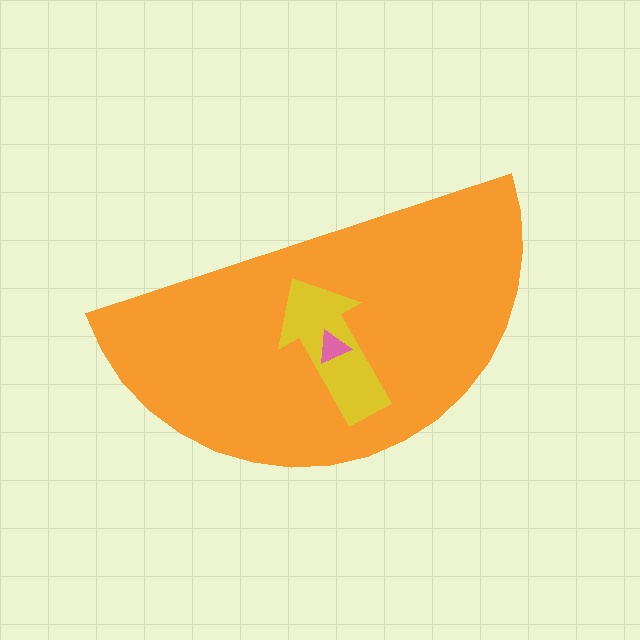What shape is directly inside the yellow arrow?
The pink triangle.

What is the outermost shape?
The orange semicircle.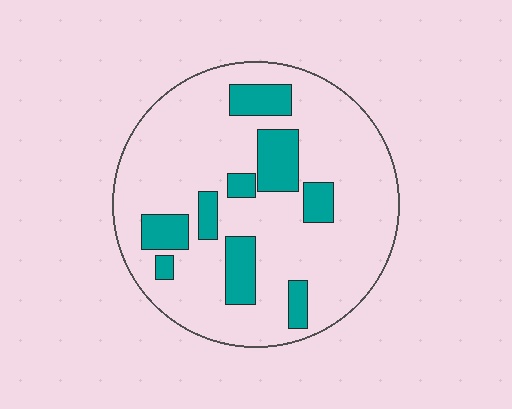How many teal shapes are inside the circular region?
9.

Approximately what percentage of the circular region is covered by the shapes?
Approximately 20%.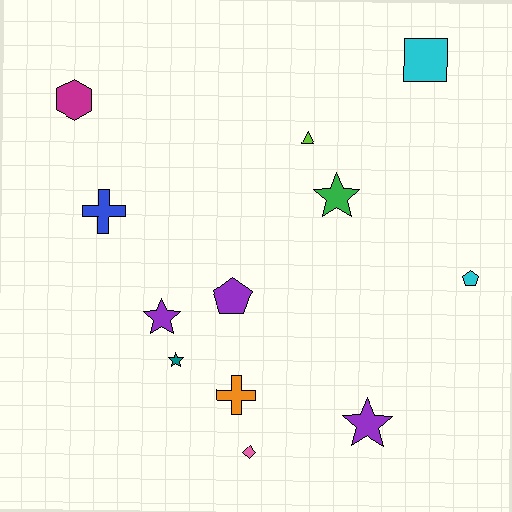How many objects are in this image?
There are 12 objects.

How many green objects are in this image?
There is 1 green object.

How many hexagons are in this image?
There is 1 hexagon.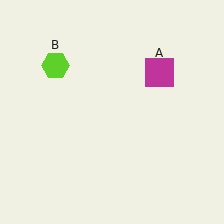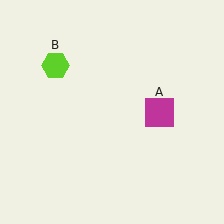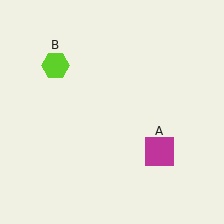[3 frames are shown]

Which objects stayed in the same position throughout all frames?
Lime hexagon (object B) remained stationary.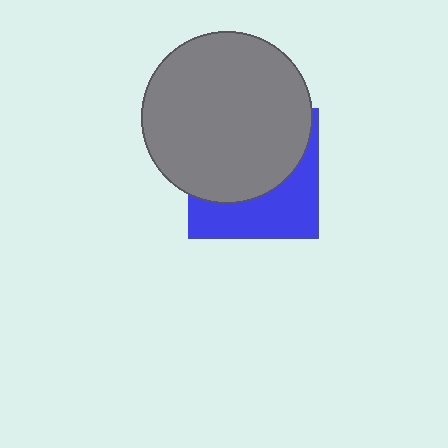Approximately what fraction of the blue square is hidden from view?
Roughly 60% of the blue square is hidden behind the gray circle.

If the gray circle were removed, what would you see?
You would see the complete blue square.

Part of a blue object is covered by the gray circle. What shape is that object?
It is a square.